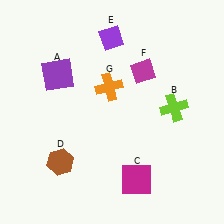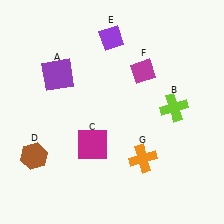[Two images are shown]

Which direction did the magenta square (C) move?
The magenta square (C) moved left.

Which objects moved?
The objects that moved are: the magenta square (C), the brown hexagon (D), the orange cross (G).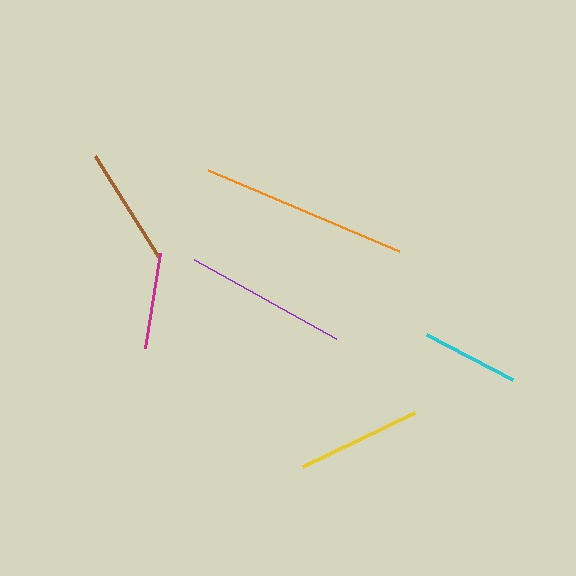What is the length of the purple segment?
The purple segment is approximately 163 pixels long.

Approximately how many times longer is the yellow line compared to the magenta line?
The yellow line is approximately 1.3 times the length of the magenta line.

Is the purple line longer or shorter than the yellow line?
The purple line is longer than the yellow line.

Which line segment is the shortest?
The magenta line is the shortest at approximately 96 pixels.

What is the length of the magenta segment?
The magenta segment is approximately 96 pixels long.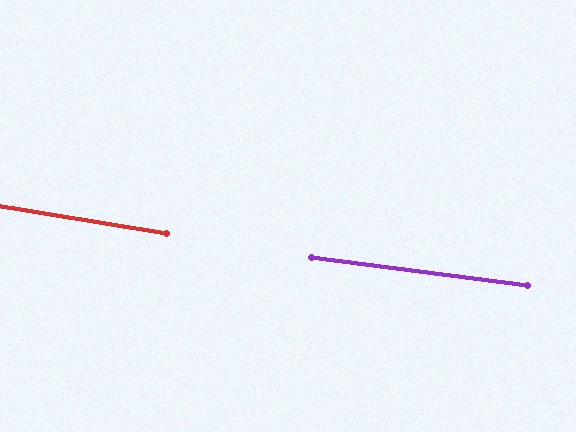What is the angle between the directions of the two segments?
Approximately 2 degrees.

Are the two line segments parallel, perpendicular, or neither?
Parallel — their directions differ by only 1.9°.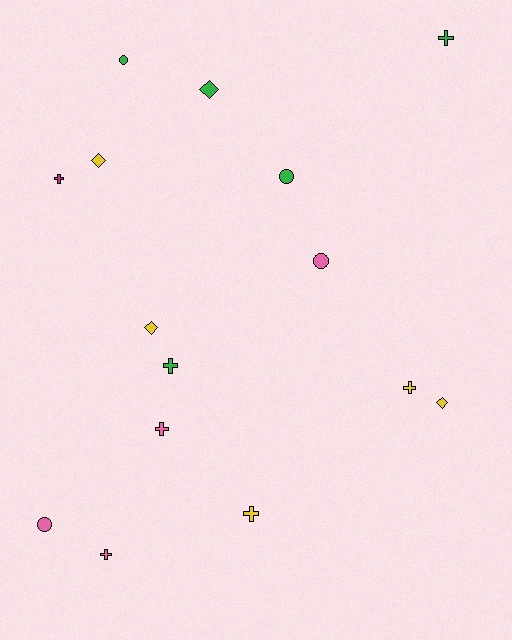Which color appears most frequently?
Green, with 5 objects.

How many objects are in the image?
There are 15 objects.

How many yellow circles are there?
There are no yellow circles.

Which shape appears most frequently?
Cross, with 7 objects.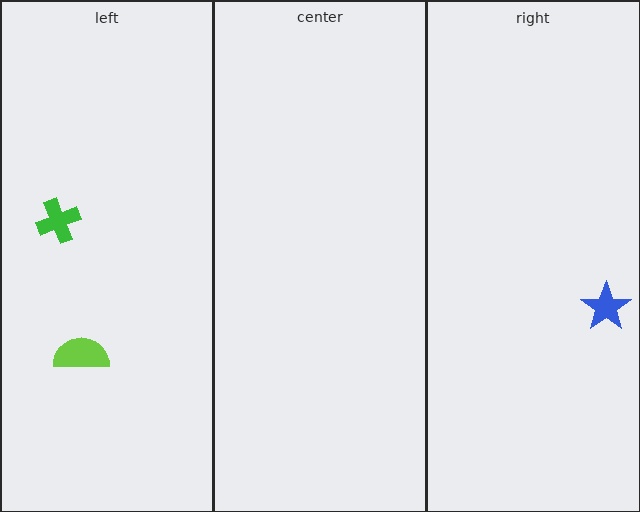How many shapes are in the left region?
2.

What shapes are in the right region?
The blue star.